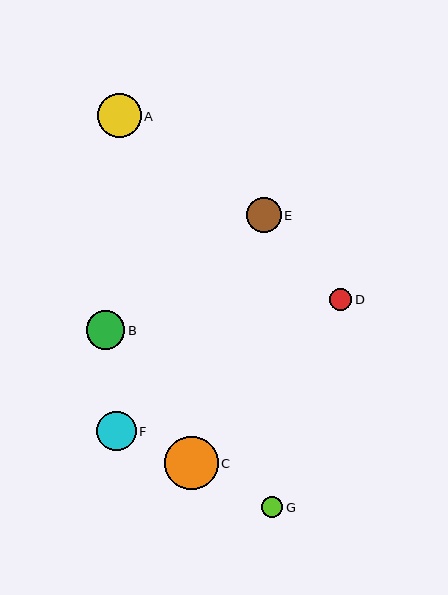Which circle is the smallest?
Circle G is the smallest with a size of approximately 21 pixels.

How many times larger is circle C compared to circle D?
Circle C is approximately 2.4 times the size of circle D.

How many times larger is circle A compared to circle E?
Circle A is approximately 1.2 times the size of circle E.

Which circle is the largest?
Circle C is the largest with a size of approximately 53 pixels.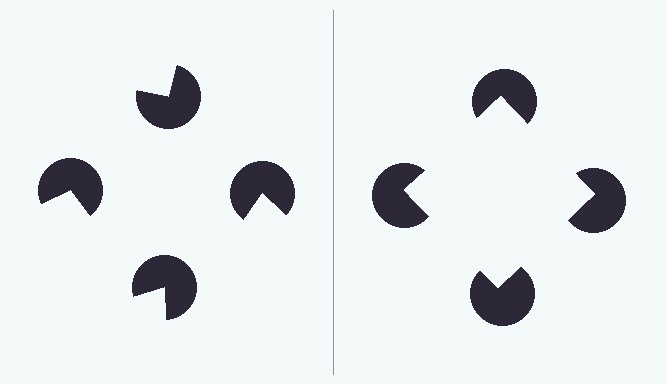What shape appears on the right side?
An illusory square.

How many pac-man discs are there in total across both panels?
8 — 4 on each side.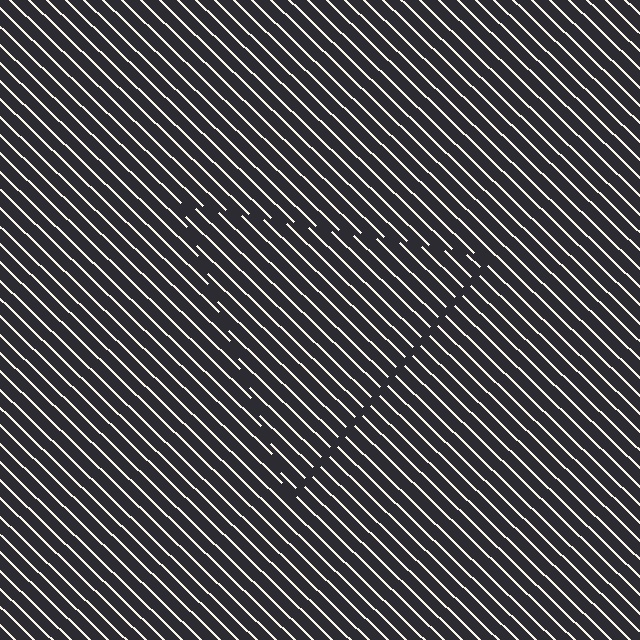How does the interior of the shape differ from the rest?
The interior of the shape contains the same grating, shifted by half a period — the contour is defined by the phase discontinuity where line-ends from the inner and outer gratings abut.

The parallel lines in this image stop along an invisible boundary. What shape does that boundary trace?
An illusory triangle. The interior of the shape contains the same grating, shifted by half a period — the contour is defined by the phase discontinuity where line-ends from the inner and outer gratings abut.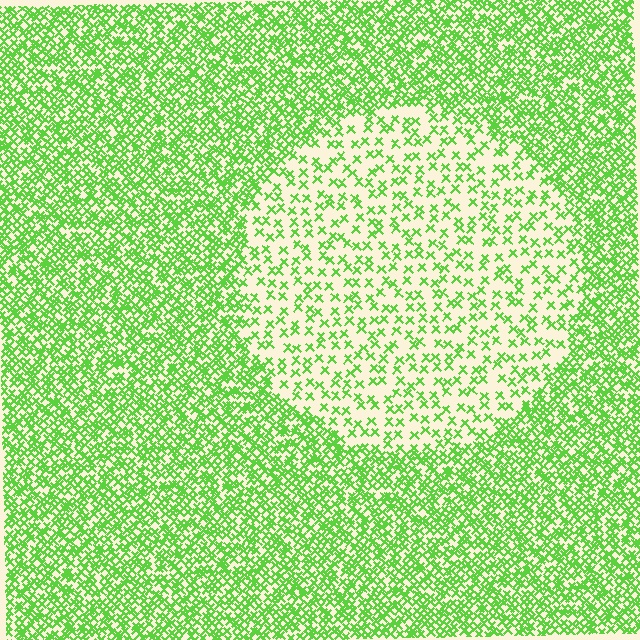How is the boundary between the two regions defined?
The boundary is defined by a change in element density (approximately 2.6x ratio). All elements are the same color, size, and shape.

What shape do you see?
I see a circle.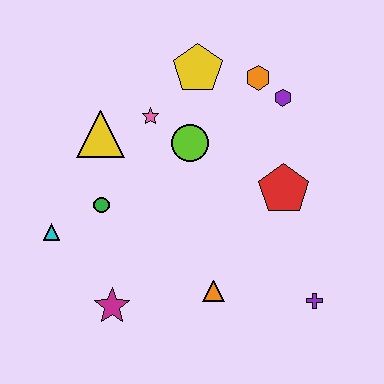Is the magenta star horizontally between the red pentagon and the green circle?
Yes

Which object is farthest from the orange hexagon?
The magenta star is farthest from the orange hexagon.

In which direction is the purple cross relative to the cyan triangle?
The purple cross is to the right of the cyan triangle.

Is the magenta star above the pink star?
No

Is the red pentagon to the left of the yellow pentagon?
No